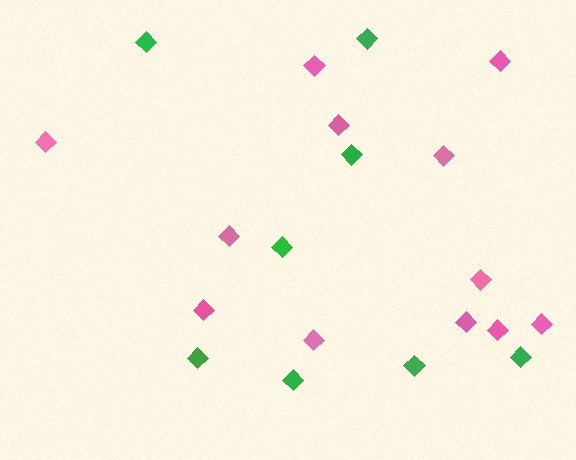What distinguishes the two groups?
There are 2 groups: one group of pink diamonds (12) and one group of green diamonds (8).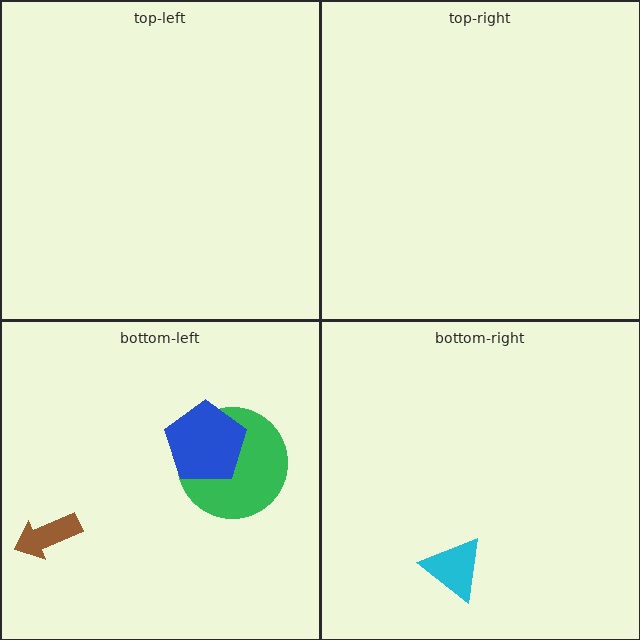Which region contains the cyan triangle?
The bottom-right region.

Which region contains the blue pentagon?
The bottom-left region.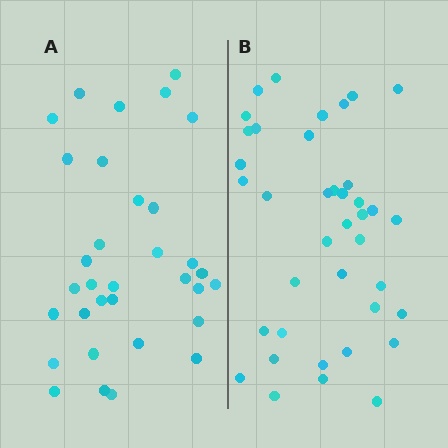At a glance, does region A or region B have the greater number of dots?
Region B (the right region) has more dots.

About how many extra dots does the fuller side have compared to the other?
Region B has about 6 more dots than region A.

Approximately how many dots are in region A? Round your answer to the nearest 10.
About 30 dots. (The exact count is 33, which rounds to 30.)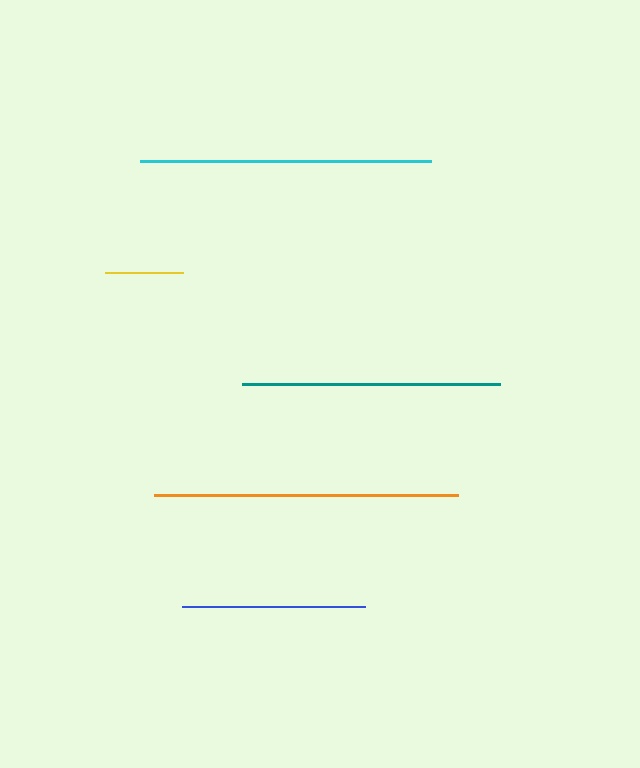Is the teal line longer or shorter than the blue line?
The teal line is longer than the blue line.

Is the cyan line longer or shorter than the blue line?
The cyan line is longer than the blue line.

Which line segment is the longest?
The orange line is the longest at approximately 305 pixels.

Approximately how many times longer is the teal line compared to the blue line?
The teal line is approximately 1.4 times the length of the blue line.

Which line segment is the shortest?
The yellow line is the shortest at approximately 78 pixels.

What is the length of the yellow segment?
The yellow segment is approximately 78 pixels long.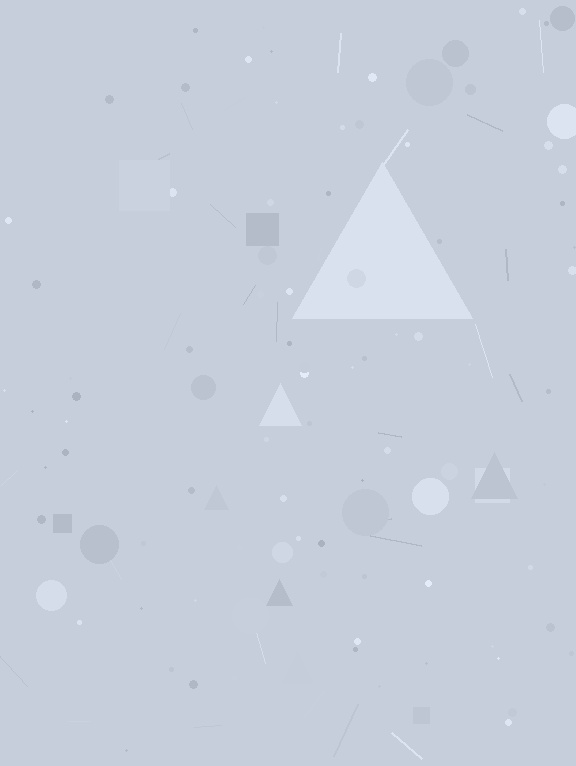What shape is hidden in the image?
A triangle is hidden in the image.